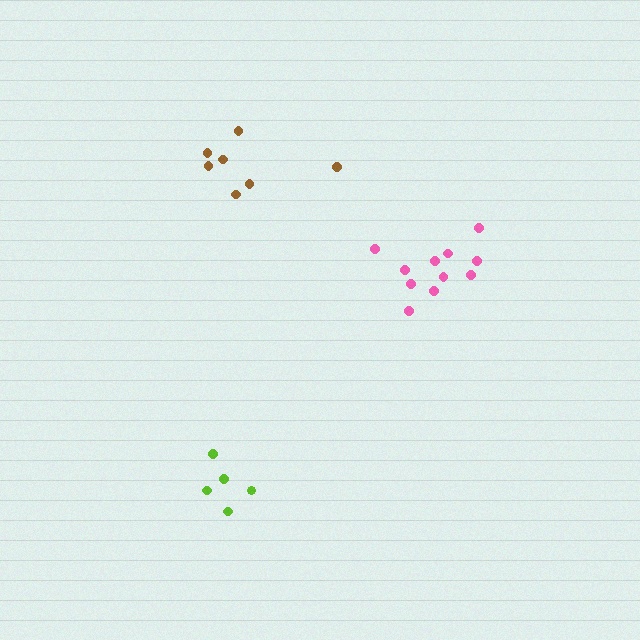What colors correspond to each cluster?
The clusters are colored: pink, lime, brown.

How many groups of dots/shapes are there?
There are 3 groups.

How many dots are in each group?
Group 1: 11 dots, Group 2: 5 dots, Group 3: 7 dots (23 total).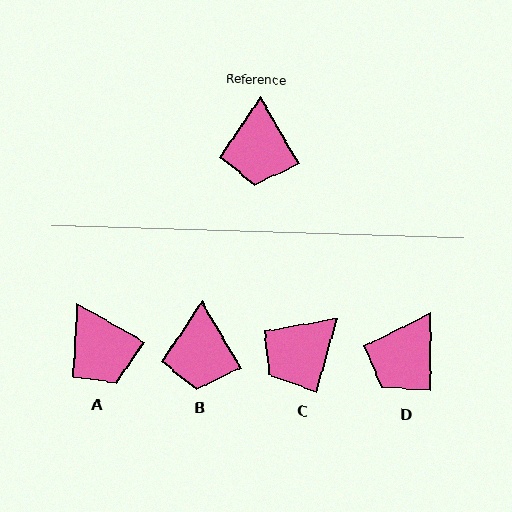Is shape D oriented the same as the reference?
No, it is off by about 30 degrees.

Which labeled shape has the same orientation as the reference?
B.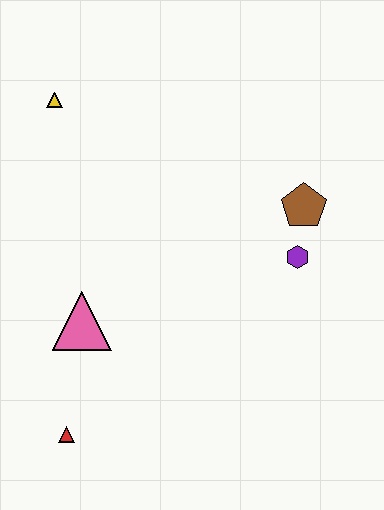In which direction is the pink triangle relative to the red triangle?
The pink triangle is above the red triangle.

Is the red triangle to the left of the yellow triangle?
No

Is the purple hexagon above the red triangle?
Yes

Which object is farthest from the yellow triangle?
The red triangle is farthest from the yellow triangle.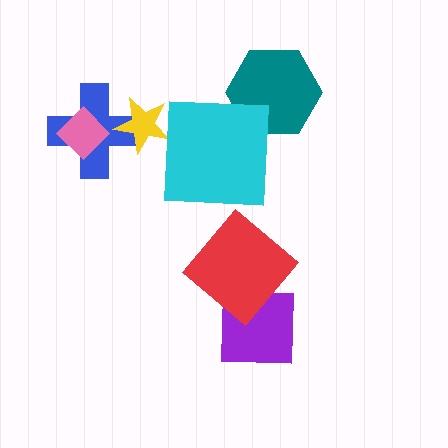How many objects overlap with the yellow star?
1 object overlaps with the yellow star.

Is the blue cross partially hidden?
Yes, it is partially covered by another shape.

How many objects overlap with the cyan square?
1 object overlaps with the cyan square.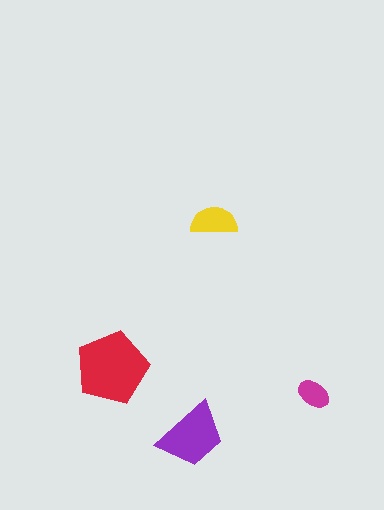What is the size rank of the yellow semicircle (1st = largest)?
3rd.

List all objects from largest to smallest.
The red pentagon, the purple trapezoid, the yellow semicircle, the magenta ellipse.